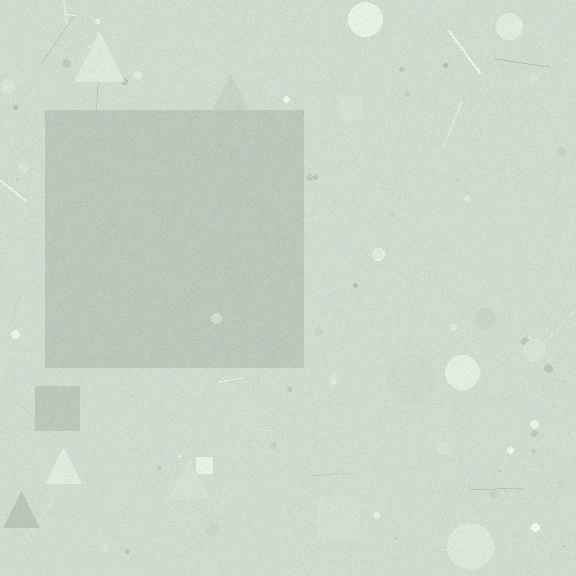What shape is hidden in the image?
A square is hidden in the image.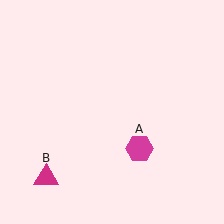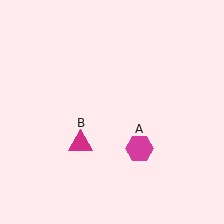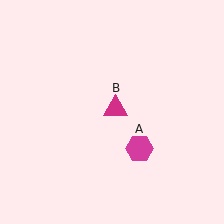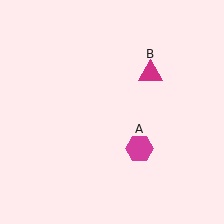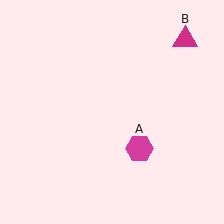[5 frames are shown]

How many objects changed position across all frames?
1 object changed position: magenta triangle (object B).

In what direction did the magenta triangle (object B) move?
The magenta triangle (object B) moved up and to the right.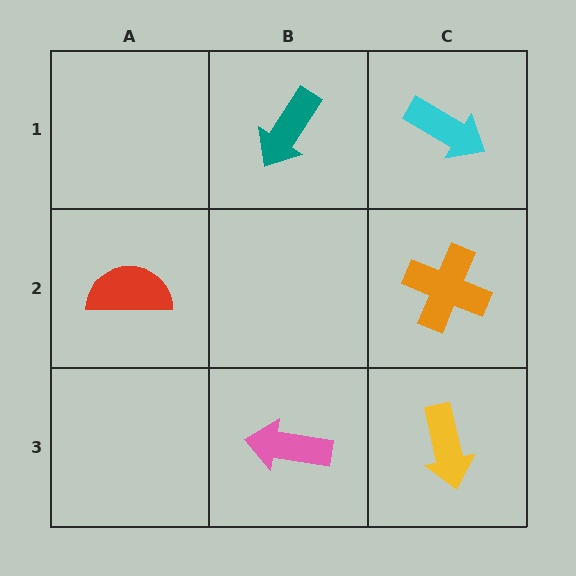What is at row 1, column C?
A cyan arrow.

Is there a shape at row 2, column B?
No, that cell is empty.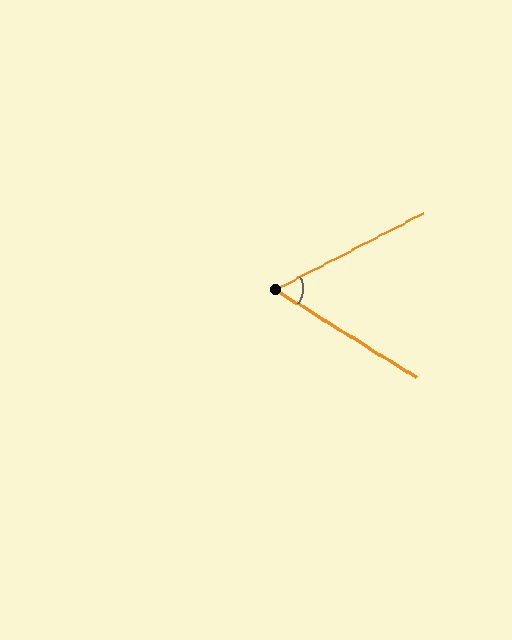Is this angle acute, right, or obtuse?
It is acute.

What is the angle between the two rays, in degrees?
Approximately 59 degrees.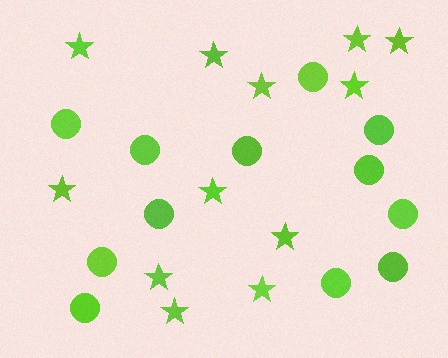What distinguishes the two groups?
There are 2 groups: one group of circles (12) and one group of stars (12).